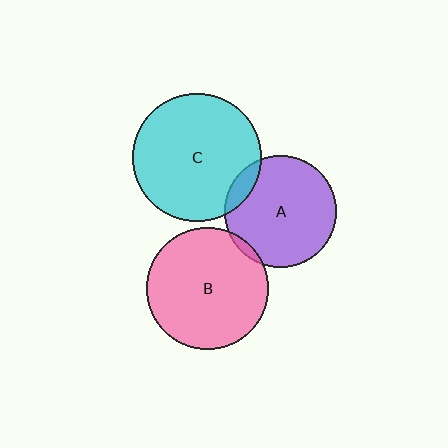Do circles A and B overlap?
Yes.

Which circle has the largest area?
Circle C (cyan).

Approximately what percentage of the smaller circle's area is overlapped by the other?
Approximately 5%.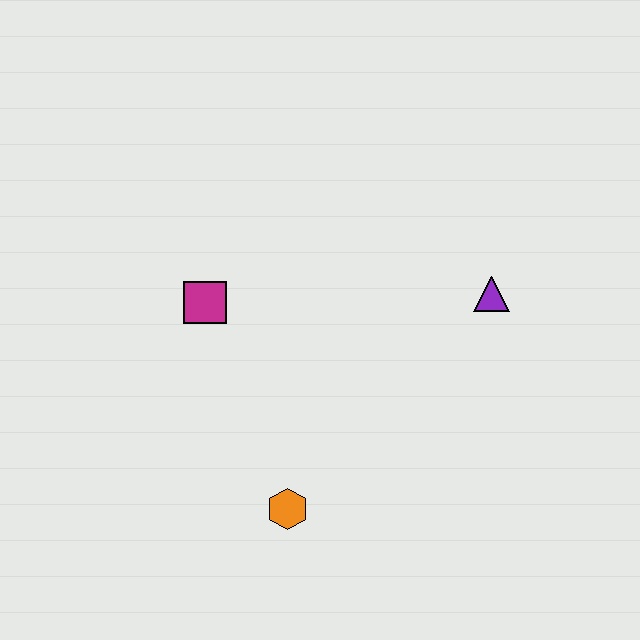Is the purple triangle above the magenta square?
Yes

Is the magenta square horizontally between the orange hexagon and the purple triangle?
No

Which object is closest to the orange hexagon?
The magenta square is closest to the orange hexagon.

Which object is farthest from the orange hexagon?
The purple triangle is farthest from the orange hexagon.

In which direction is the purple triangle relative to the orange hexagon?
The purple triangle is above the orange hexagon.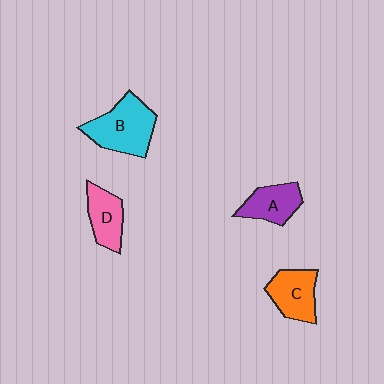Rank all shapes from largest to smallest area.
From largest to smallest: B (cyan), C (orange), A (purple), D (pink).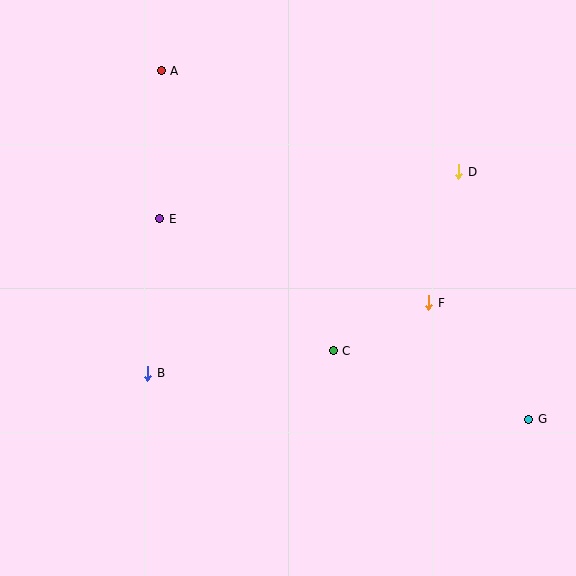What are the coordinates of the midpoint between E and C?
The midpoint between E and C is at (247, 285).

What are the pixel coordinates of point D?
Point D is at (459, 172).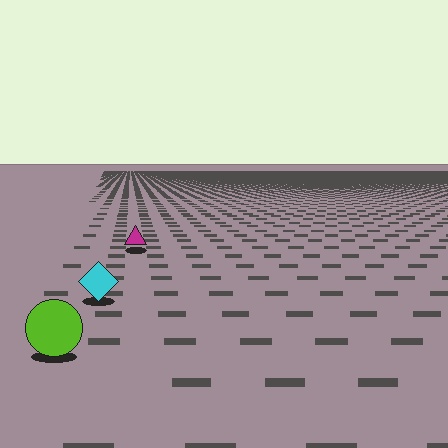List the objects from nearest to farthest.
From nearest to farthest: the lime circle, the cyan diamond, the magenta triangle.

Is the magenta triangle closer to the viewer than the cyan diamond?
No. The cyan diamond is closer — you can tell from the texture gradient: the ground texture is coarser near it.